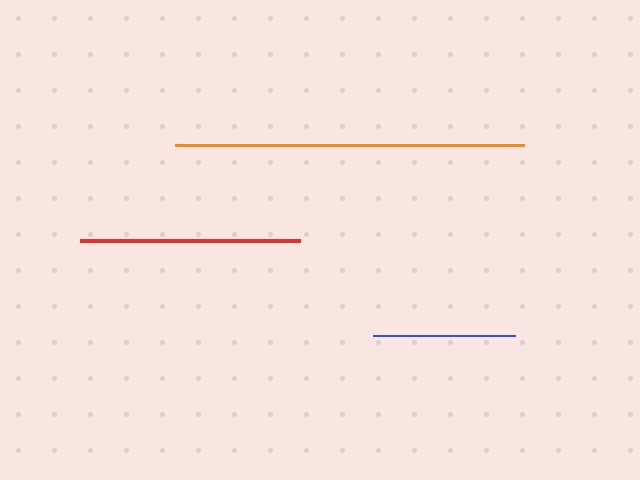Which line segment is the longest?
The orange line is the longest at approximately 349 pixels.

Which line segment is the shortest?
The blue line is the shortest at approximately 142 pixels.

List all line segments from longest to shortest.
From longest to shortest: orange, red, blue.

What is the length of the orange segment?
The orange segment is approximately 349 pixels long.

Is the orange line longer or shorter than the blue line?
The orange line is longer than the blue line.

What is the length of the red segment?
The red segment is approximately 220 pixels long.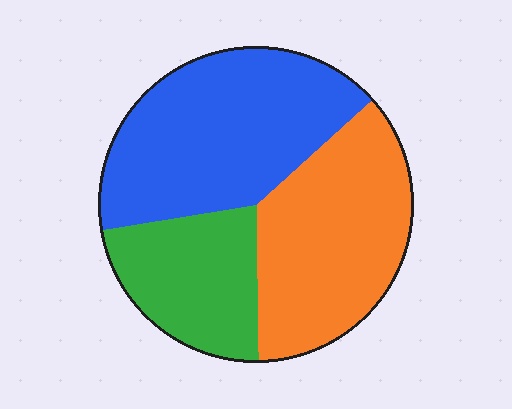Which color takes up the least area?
Green, at roughly 25%.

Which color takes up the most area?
Blue, at roughly 40%.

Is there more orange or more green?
Orange.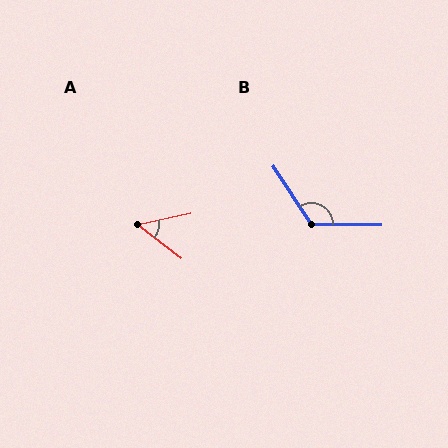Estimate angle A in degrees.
Approximately 50 degrees.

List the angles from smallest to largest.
A (50°), B (124°).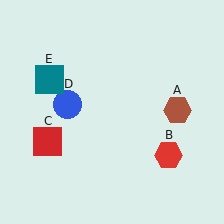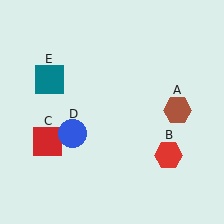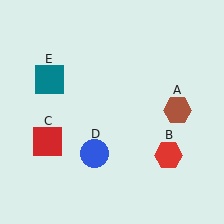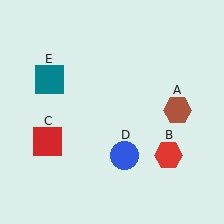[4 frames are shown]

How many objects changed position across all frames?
1 object changed position: blue circle (object D).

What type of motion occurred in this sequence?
The blue circle (object D) rotated counterclockwise around the center of the scene.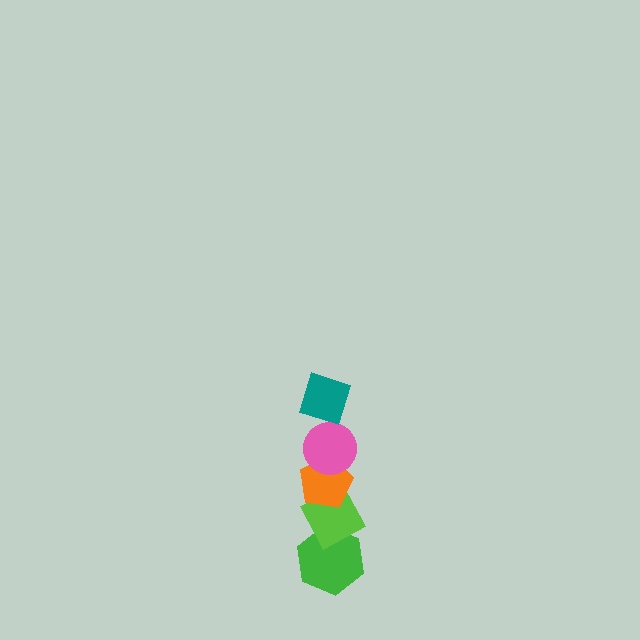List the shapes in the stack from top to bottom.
From top to bottom: the teal diamond, the pink circle, the orange pentagon, the lime diamond, the green hexagon.